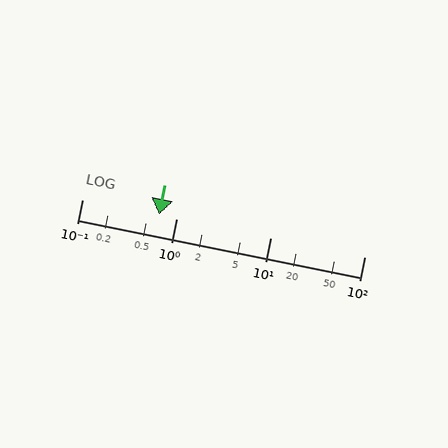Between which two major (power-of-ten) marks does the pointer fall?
The pointer is between 0.1 and 1.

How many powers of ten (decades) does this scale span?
The scale spans 3 decades, from 0.1 to 100.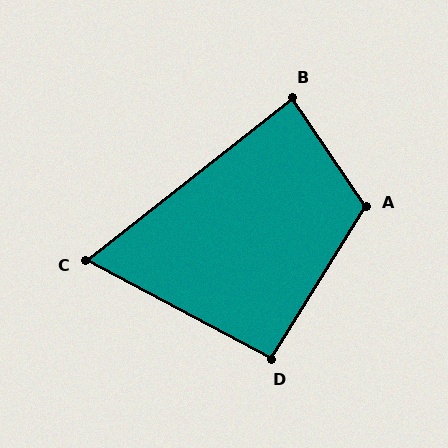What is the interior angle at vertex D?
Approximately 94 degrees (approximately right).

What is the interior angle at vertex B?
Approximately 86 degrees (approximately right).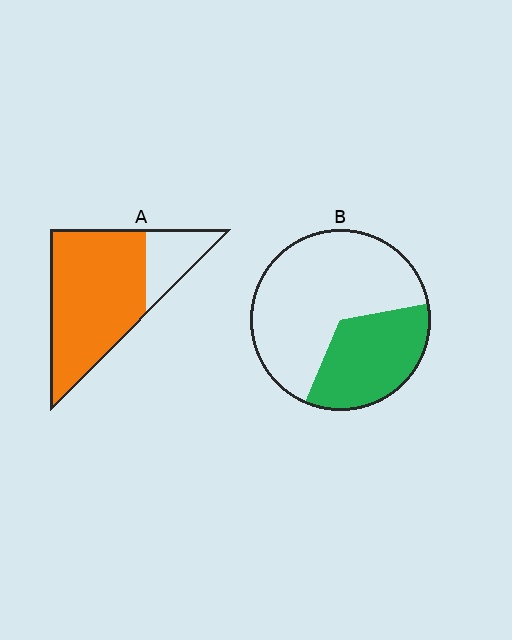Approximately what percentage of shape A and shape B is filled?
A is approximately 80% and B is approximately 35%.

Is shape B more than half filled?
No.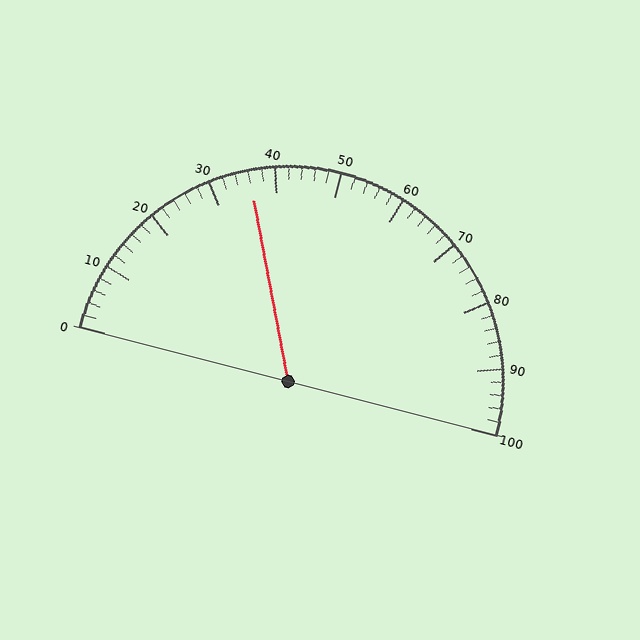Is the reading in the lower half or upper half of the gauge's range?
The reading is in the lower half of the range (0 to 100).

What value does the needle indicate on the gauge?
The needle indicates approximately 36.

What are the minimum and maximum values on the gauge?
The gauge ranges from 0 to 100.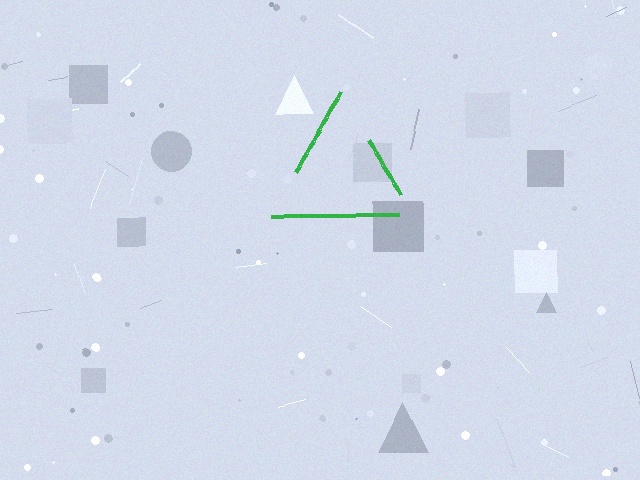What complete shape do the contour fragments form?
The contour fragments form a triangle.